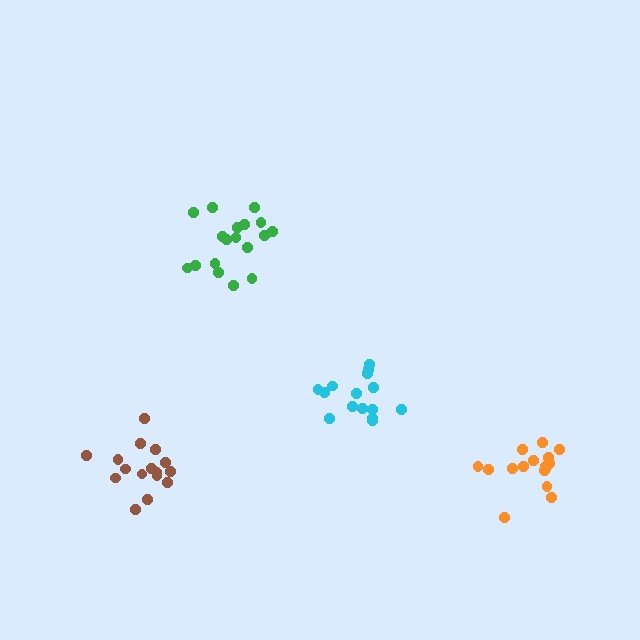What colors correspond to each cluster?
The clusters are colored: brown, green, orange, cyan.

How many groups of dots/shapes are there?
There are 4 groups.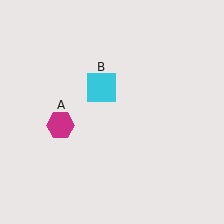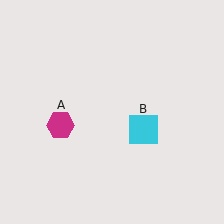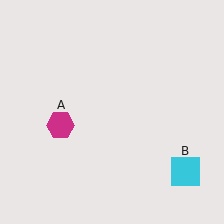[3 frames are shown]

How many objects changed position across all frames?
1 object changed position: cyan square (object B).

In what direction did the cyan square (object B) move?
The cyan square (object B) moved down and to the right.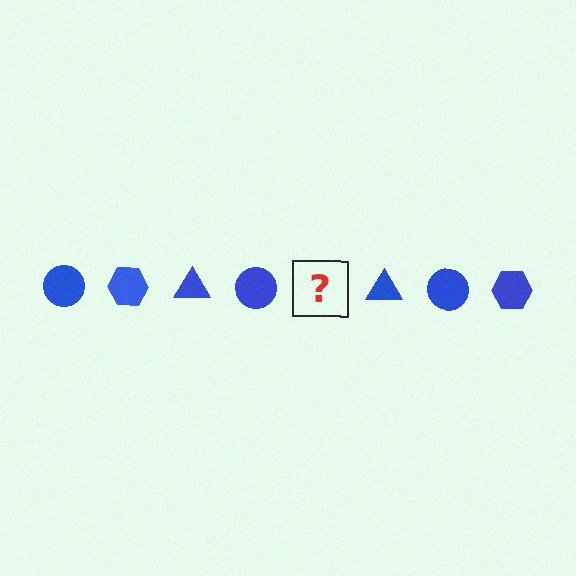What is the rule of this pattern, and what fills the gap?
The rule is that the pattern cycles through circle, hexagon, triangle shapes in blue. The gap should be filled with a blue hexagon.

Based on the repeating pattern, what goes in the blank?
The blank should be a blue hexagon.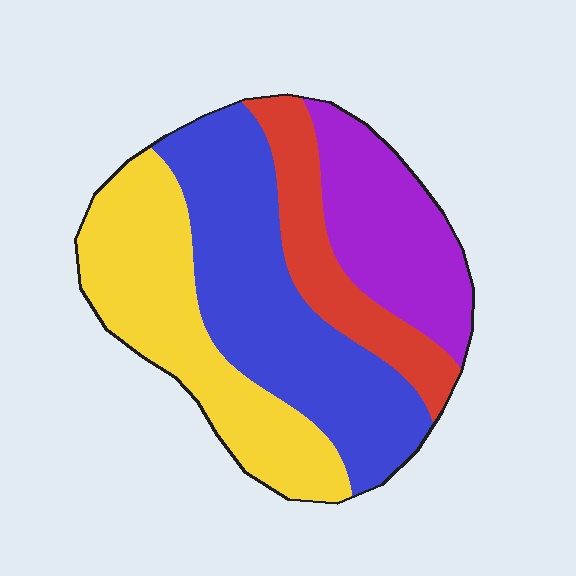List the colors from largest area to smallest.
From largest to smallest: blue, yellow, purple, red.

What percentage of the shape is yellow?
Yellow takes up between a sixth and a third of the shape.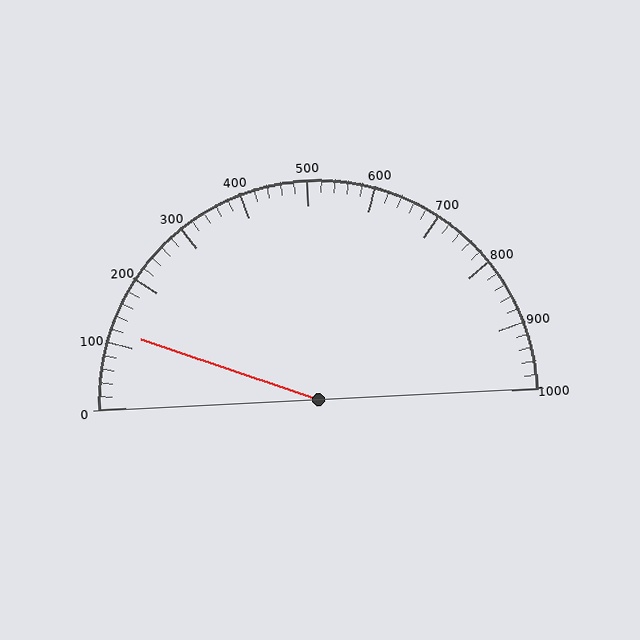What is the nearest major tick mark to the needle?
The nearest major tick mark is 100.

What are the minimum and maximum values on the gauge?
The gauge ranges from 0 to 1000.